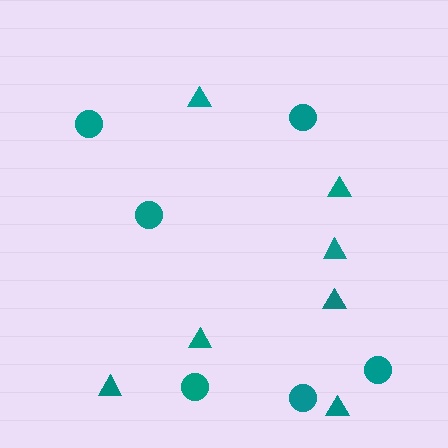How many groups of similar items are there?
There are 2 groups: one group of circles (6) and one group of triangles (7).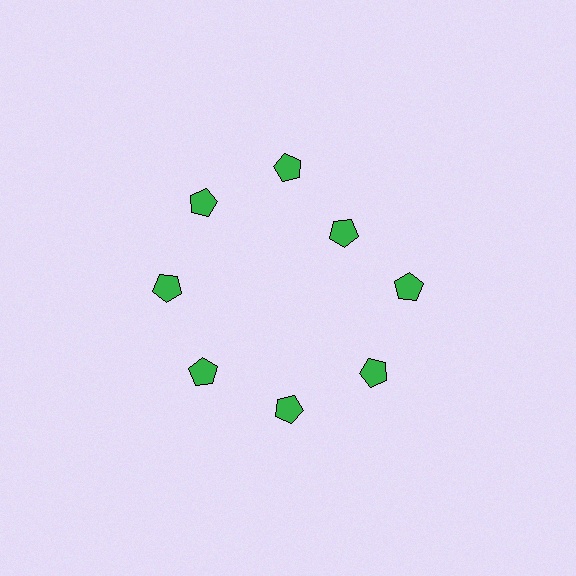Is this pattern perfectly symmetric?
No. The 8 green pentagons are arranged in a ring, but one element near the 2 o'clock position is pulled inward toward the center, breaking the 8-fold rotational symmetry.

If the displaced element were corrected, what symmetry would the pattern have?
It would have 8-fold rotational symmetry — the pattern would map onto itself every 45 degrees.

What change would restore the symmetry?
The symmetry would be restored by moving it outward, back onto the ring so that all 8 pentagons sit at equal angles and equal distance from the center.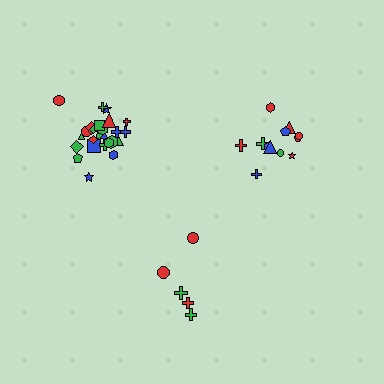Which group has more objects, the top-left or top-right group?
The top-left group.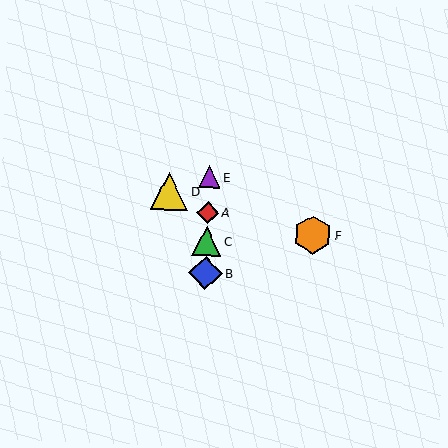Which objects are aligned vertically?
Objects A, B, C, E are aligned vertically.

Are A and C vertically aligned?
Yes, both are at x≈208.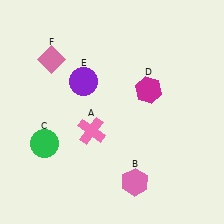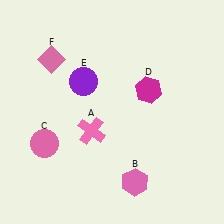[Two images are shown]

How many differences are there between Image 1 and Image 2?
There is 1 difference between the two images.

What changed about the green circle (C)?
In Image 1, C is green. In Image 2, it changed to pink.